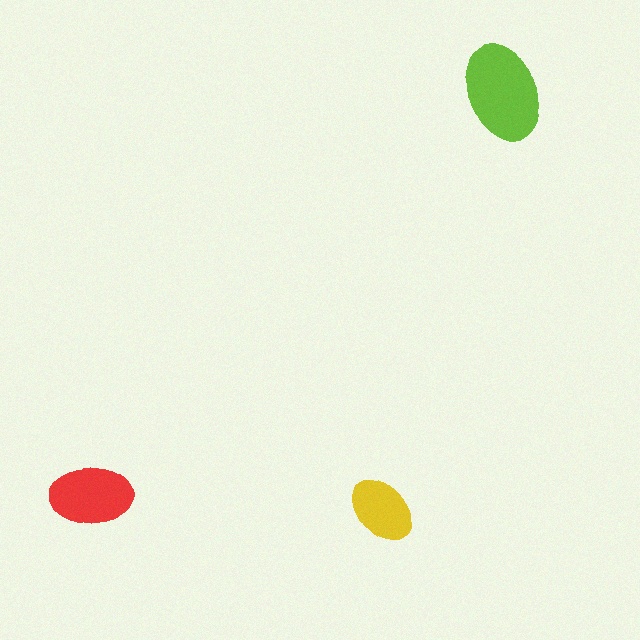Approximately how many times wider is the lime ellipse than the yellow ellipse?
About 1.5 times wider.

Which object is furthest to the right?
The lime ellipse is rightmost.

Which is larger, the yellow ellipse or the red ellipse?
The red one.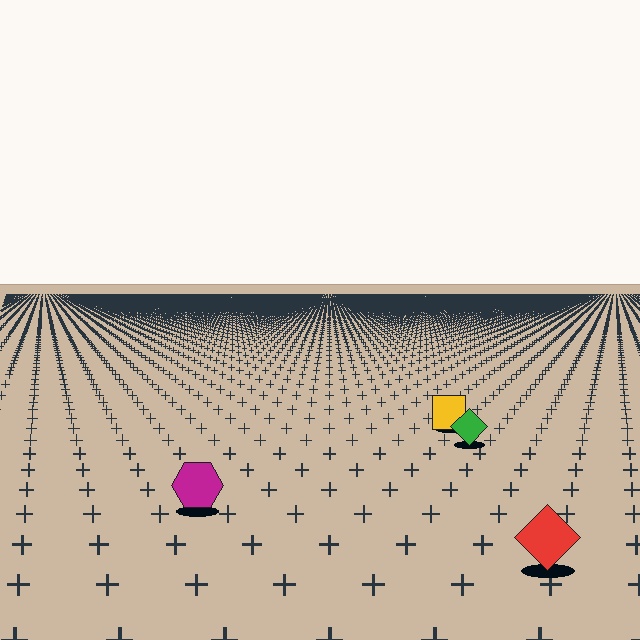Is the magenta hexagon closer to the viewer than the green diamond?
Yes. The magenta hexagon is closer — you can tell from the texture gradient: the ground texture is coarser near it.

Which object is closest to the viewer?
The red diamond is closest. The texture marks near it are larger and more spread out.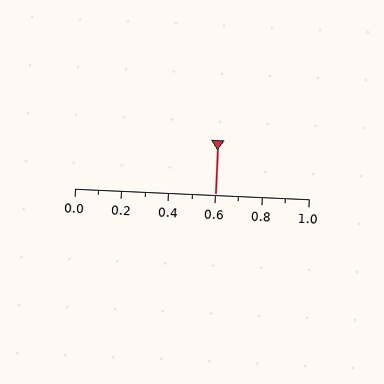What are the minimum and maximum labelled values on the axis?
The axis runs from 0.0 to 1.0.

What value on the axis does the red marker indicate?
The marker indicates approximately 0.6.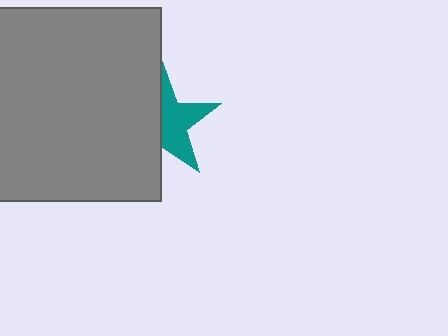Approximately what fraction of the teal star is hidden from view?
Roughly 47% of the teal star is hidden behind the gray square.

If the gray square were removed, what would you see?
You would see the complete teal star.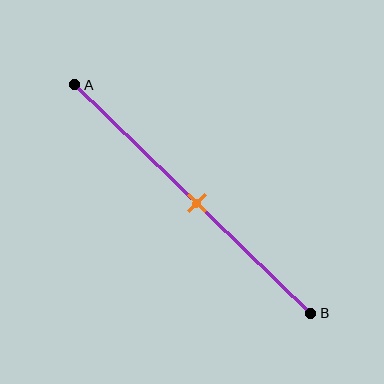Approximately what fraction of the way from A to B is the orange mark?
The orange mark is approximately 50% of the way from A to B.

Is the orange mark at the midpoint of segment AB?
Yes, the mark is approximately at the midpoint.